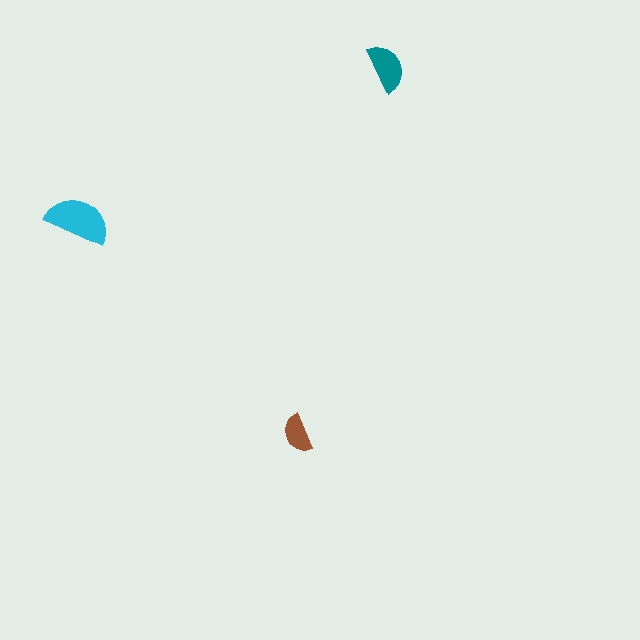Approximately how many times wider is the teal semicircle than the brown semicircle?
About 1.5 times wider.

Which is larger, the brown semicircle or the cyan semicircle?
The cyan one.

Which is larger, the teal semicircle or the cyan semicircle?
The cyan one.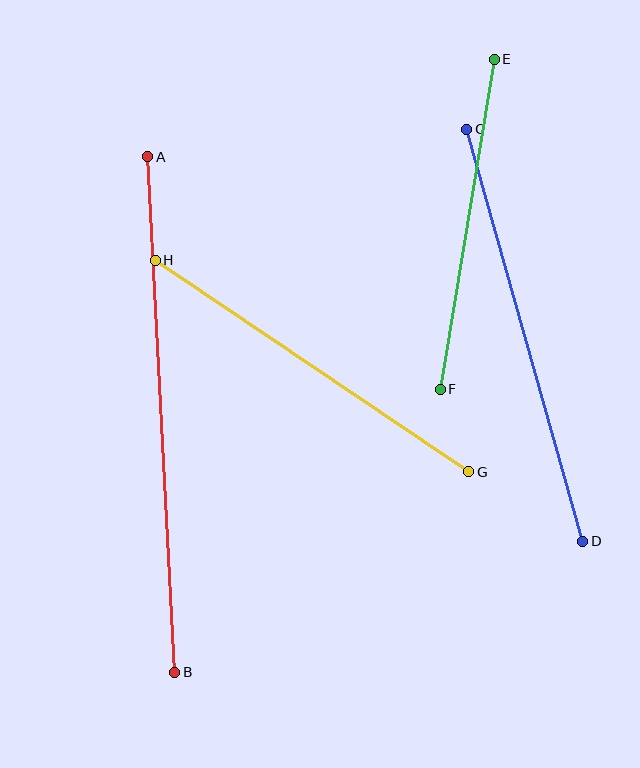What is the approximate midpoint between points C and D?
The midpoint is at approximately (525, 335) pixels.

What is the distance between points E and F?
The distance is approximately 334 pixels.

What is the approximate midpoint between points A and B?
The midpoint is at approximately (161, 414) pixels.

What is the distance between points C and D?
The distance is approximately 428 pixels.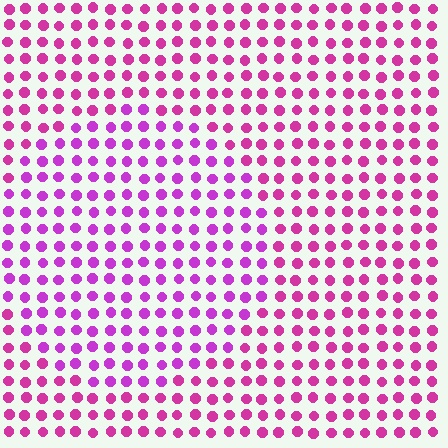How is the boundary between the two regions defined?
The boundary is defined purely by a slight shift in hue (about 24 degrees). Spacing, size, and orientation are identical on both sides.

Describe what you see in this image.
The image is filled with small magenta elements in a uniform arrangement. A circle-shaped region is visible where the elements are tinted to a slightly different hue, forming a subtle color boundary.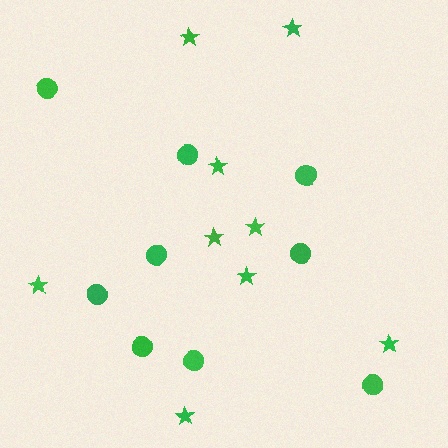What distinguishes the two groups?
There are 2 groups: one group of stars (9) and one group of circles (9).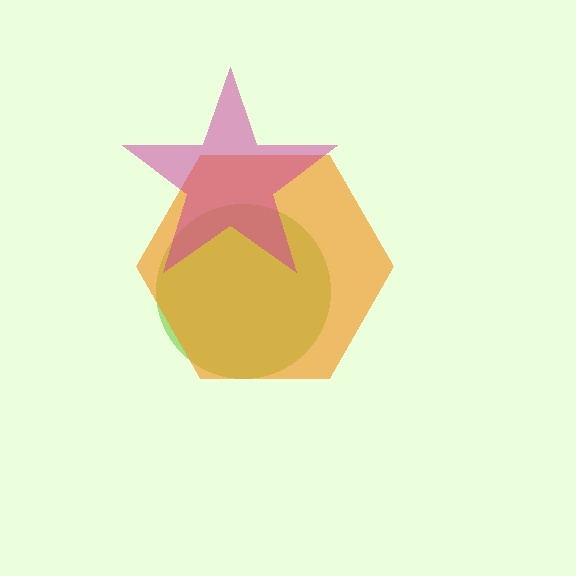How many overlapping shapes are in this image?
There are 3 overlapping shapes in the image.